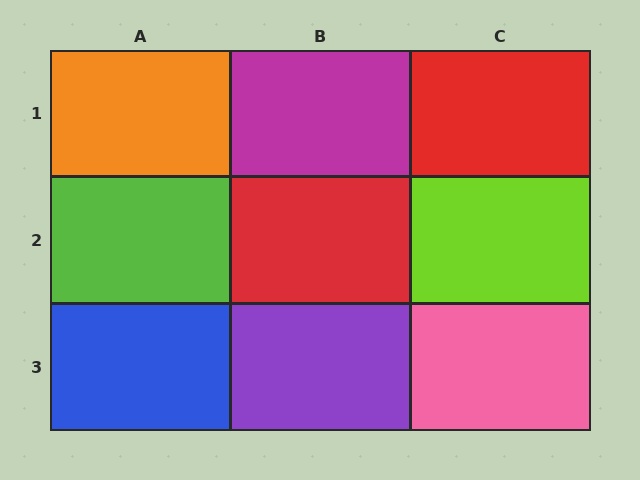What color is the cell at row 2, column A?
Lime.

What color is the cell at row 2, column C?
Lime.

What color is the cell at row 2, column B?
Red.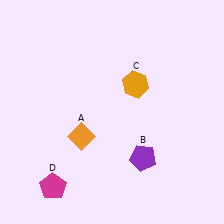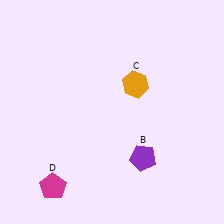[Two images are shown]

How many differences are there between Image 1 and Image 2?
There is 1 difference between the two images.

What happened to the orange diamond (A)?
The orange diamond (A) was removed in Image 2. It was in the bottom-left area of Image 1.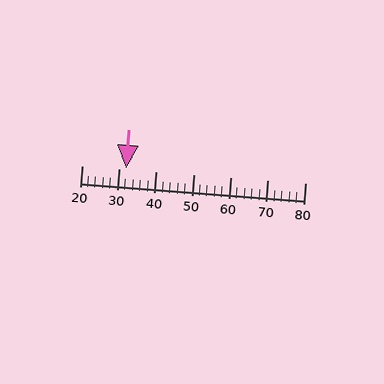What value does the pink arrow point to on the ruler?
The pink arrow points to approximately 32.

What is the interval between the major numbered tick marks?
The major tick marks are spaced 10 units apart.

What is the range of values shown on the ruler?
The ruler shows values from 20 to 80.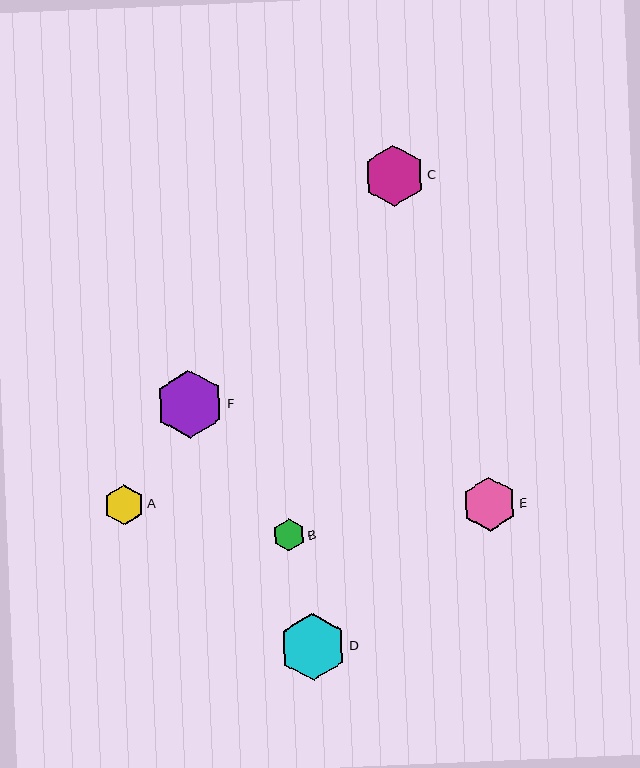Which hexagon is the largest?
Hexagon F is the largest with a size of approximately 68 pixels.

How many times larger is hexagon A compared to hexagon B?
Hexagon A is approximately 1.3 times the size of hexagon B.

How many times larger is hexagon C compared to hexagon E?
Hexagon C is approximately 1.1 times the size of hexagon E.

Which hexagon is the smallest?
Hexagon B is the smallest with a size of approximately 32 pixels.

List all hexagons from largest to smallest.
From largest to smallest: F, D, C, E, A, B.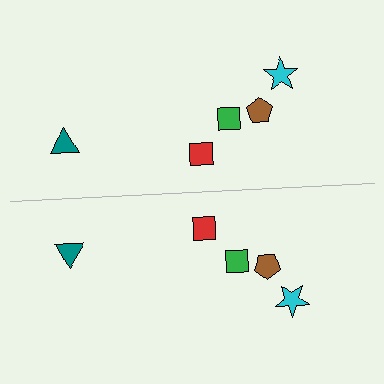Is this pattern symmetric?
Yes, this pattern has bilateral (reflection) symmetry.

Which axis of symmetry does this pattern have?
The pattern has a horizontal axis of symmetry running through the center of the image.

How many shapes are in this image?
There are 10 shapes in this image.